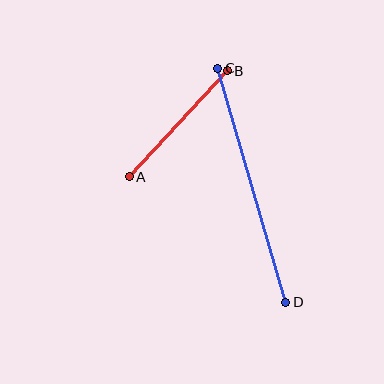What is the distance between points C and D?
The distance is approximately 243 pixels.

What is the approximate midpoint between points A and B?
The midpoint is at approximately (178, 124) pixels.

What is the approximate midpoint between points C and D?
The midpoint is at approximately (252, 185) pixels.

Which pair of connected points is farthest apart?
Points C and D are farthest apart.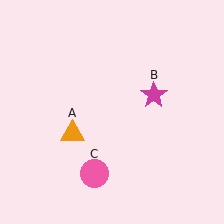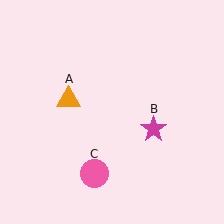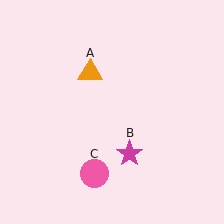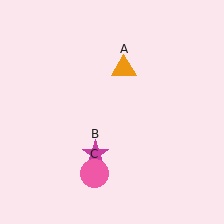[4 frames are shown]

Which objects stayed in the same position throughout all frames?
Pink circle (object C) remained stationary.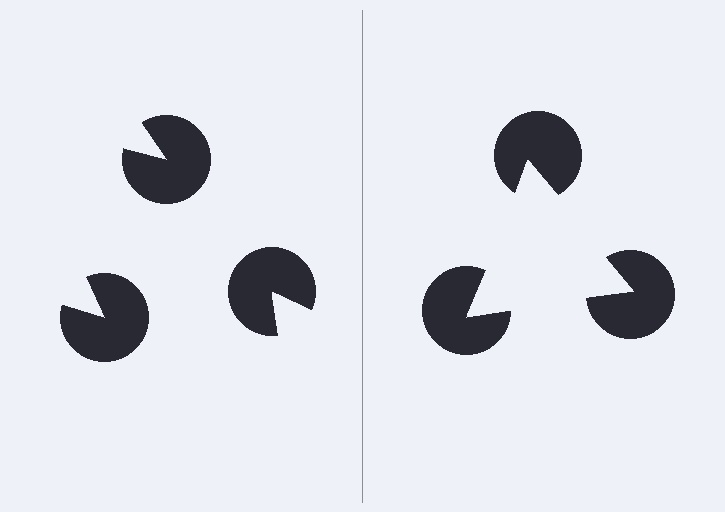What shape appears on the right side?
An illusory triangle.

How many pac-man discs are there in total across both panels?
6 — 3 on each side.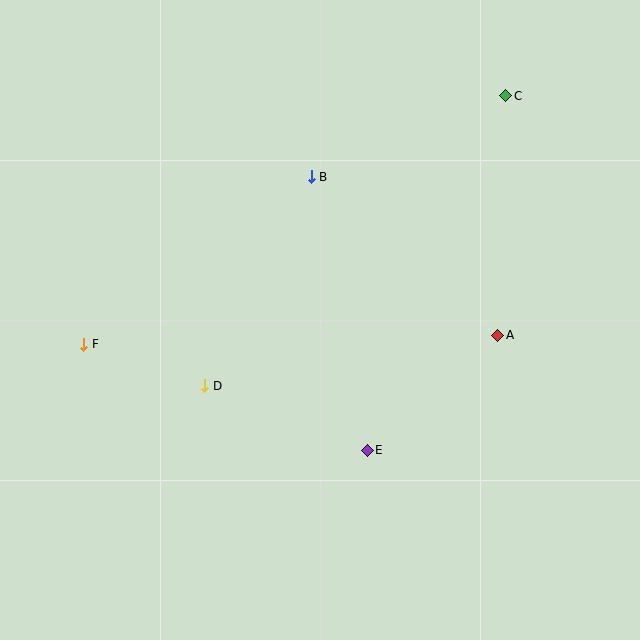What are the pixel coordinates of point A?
Point A is at (498, 335).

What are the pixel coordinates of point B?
Point B is at (311, 177).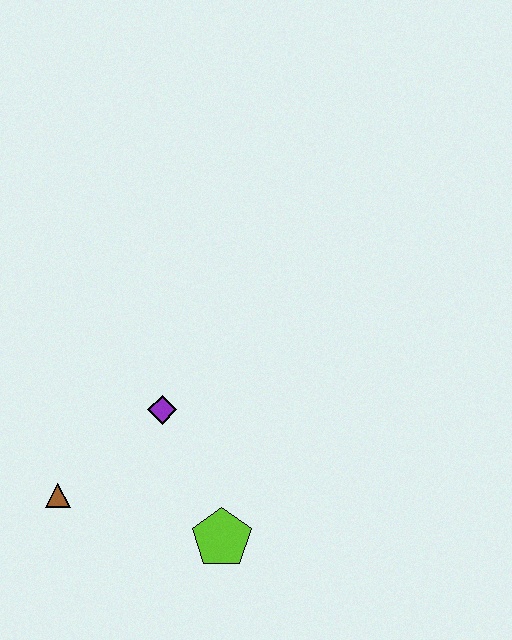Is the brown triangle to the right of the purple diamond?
No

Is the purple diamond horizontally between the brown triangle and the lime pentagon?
Yes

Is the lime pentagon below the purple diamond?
Yes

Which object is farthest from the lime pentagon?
The brown triangle is farthest from the lime pentagon.